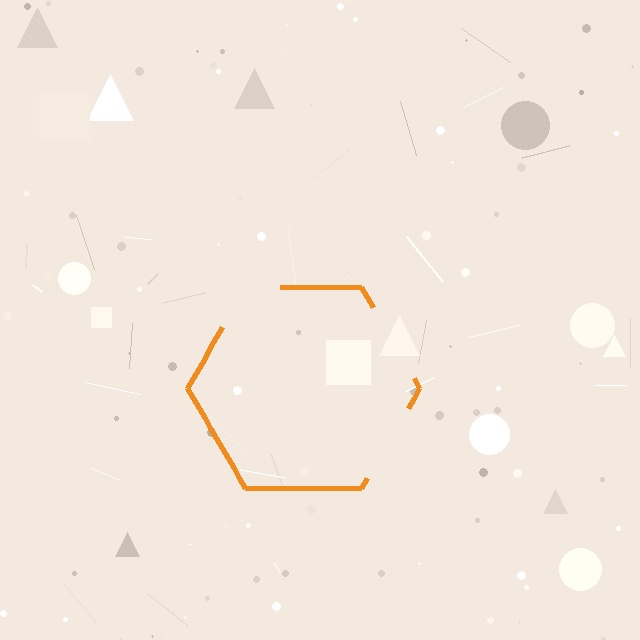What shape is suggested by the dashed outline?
The dashed outline suggests a hexagon.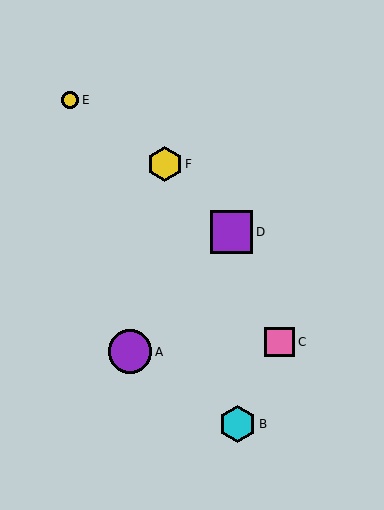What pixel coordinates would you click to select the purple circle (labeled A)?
Click at (130, 352) to select the purple circle A.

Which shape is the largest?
The purple circle (labeled A) is the largest.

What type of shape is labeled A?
Shape A is a purple circle.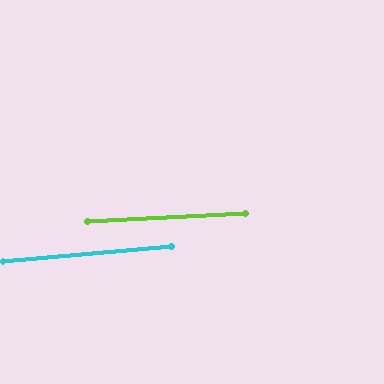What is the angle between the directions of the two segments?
Approximately 2 degrees.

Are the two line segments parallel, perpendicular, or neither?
Parallel — their directions differ by only 1.8°.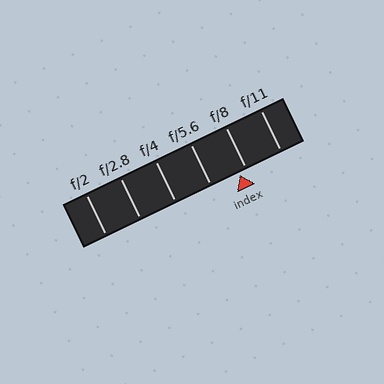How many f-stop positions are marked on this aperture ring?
There are 6 f-stop positions marked.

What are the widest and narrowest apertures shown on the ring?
The widest aperture shown is f/2 and the narrowest is f/11.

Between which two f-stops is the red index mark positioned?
The index mark is between f/5.6 and f/8.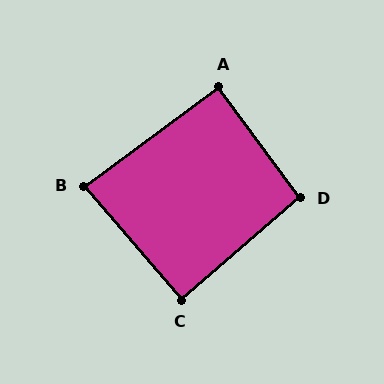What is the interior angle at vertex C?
Approximately 90 degrees (approximately right).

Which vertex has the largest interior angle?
D, at approximately 94 degrees.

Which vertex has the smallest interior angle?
B, at approximately 86 degrees.